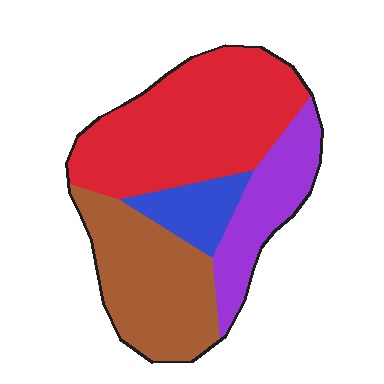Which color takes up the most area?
Red, at roughly 45%.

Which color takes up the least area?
Blue, at roughly 10%.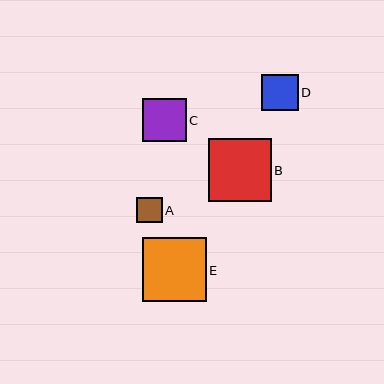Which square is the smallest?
Square A is the smallest with a size of approximately 25 pixels.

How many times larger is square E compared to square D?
Square E is approximately 1.7 times the size of square D.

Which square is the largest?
Square E is the largest with a size of approximately 63 pixels.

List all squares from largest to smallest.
From largest to smallest: E, B, C, D, A.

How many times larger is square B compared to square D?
Square B is approximately 1.7 times the size of square D.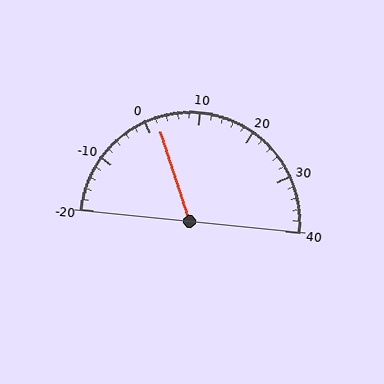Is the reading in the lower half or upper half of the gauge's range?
The reading is in the lower half of the range (-20 to 40).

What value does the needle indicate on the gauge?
The needle indicates approximately 2.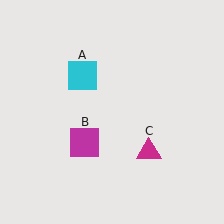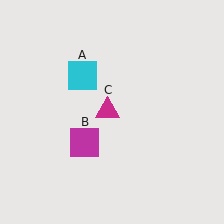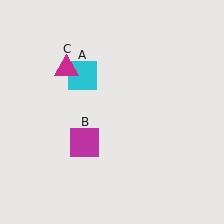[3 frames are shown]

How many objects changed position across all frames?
1 object changed position: magenta triangle (object C).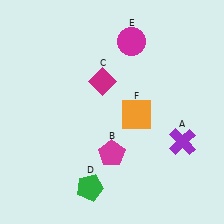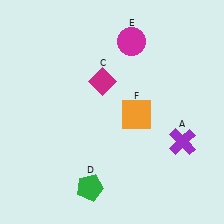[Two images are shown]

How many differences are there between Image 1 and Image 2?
There is 1 difference between the two images.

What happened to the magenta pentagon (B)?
The magenta pentagon (B) was removed in Image 2. It was in the bottom-left area of Image 1.